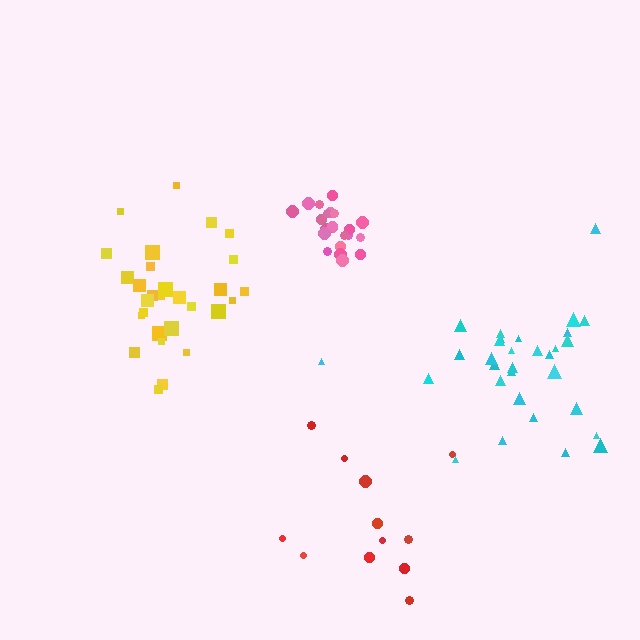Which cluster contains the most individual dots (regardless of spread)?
Cyan (31).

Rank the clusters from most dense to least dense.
pink, yellow, cyan, red.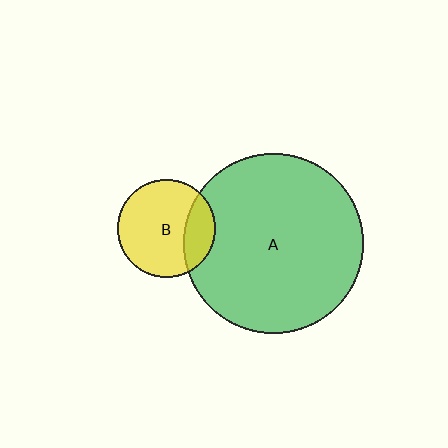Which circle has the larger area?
Circle A (green).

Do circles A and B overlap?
Yes.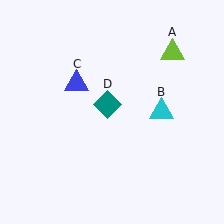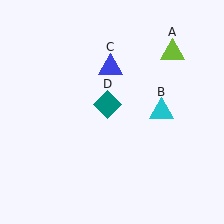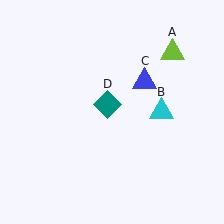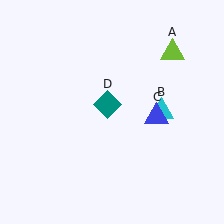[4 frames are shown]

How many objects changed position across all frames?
1 object changed position: blue triangle (object C).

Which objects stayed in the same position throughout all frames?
Lime triangle (object A) and cyan triangle (object B) and teal diamond (object D) remained stationary.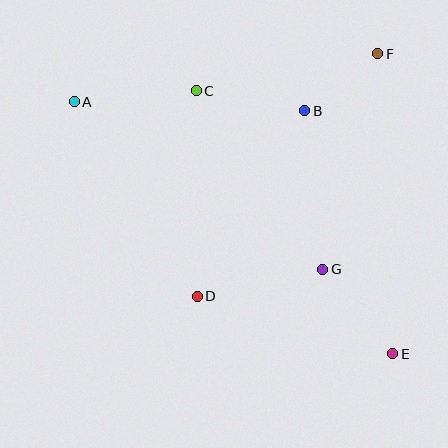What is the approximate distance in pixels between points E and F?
The distance between E and F is approximately 300 pixels.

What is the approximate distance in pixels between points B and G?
The distance between B and G is approximately 159 pixels.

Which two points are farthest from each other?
Points A and E are farthest from each other.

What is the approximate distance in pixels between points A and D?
The distance between A and D is approximately 230 pixels.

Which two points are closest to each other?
Points B and F are closest to each other.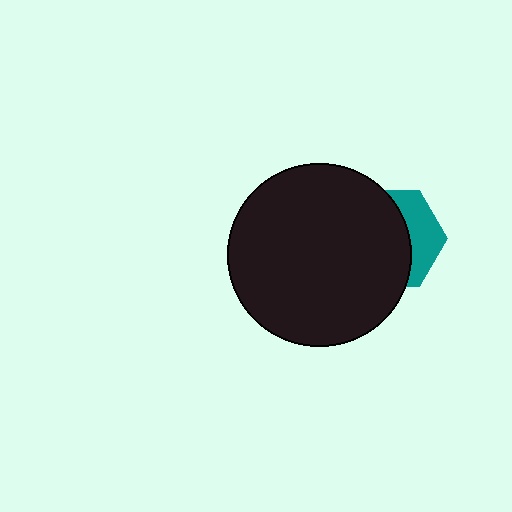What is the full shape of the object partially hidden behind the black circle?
The partially hidden object is a teal hexagon.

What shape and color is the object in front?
The object in front is a black circle.